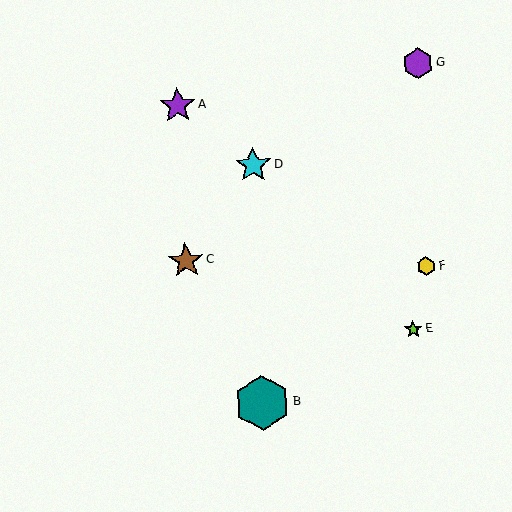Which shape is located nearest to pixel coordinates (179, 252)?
The brown star (labeled C) at (186, 261) is nearest to that location.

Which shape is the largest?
The teal hexagon (labeled B) is the largest.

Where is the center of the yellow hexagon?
The center of the yellow hexagon is at (426, 266).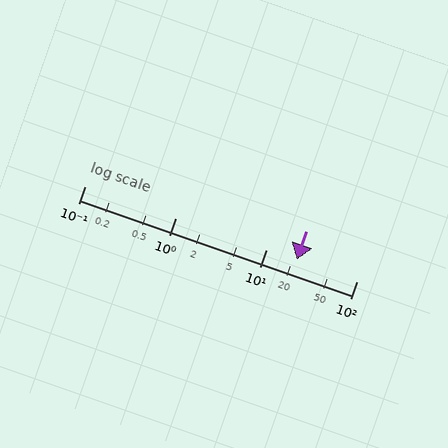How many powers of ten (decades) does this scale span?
The scale spans 3 decades, from 0.1 to 100.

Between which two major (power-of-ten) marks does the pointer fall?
The pointer is between 10 and 100.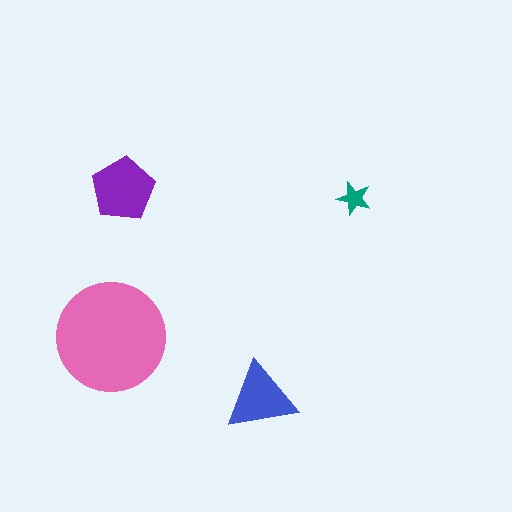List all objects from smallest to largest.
The teal star, the blue triangle, the purple pentagon, the pink circle.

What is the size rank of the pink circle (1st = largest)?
1st.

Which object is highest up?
The purple pentagon is topmost.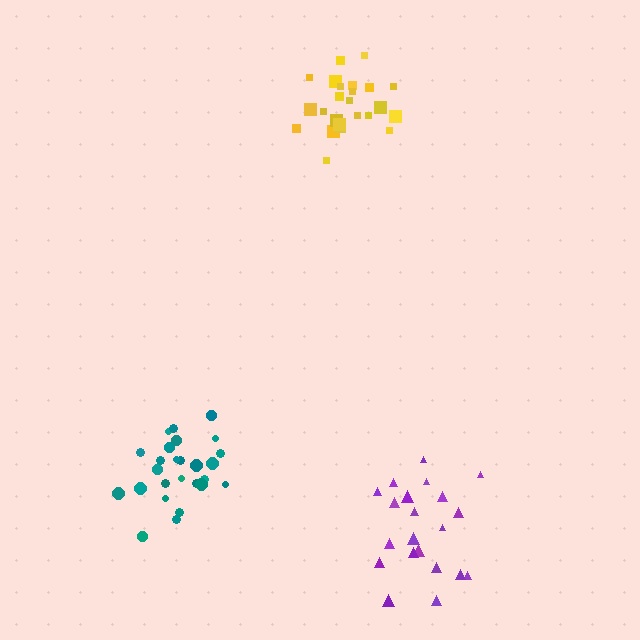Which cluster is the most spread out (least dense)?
Purple.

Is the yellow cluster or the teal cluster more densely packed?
Yellow.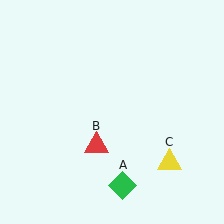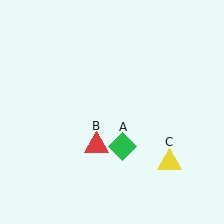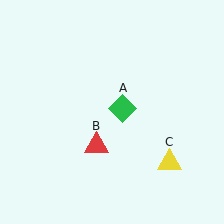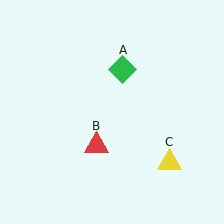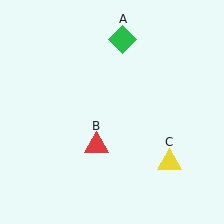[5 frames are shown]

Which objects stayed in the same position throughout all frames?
Red triangle (object B) and yellow triangle (object C) remained stationary.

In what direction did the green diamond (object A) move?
The green diamond (object A) moved up.